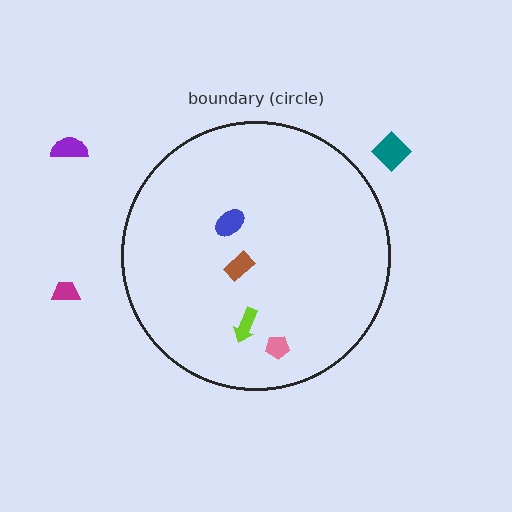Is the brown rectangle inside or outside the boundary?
Inside.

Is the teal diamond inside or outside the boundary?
Outside.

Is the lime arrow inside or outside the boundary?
Inside.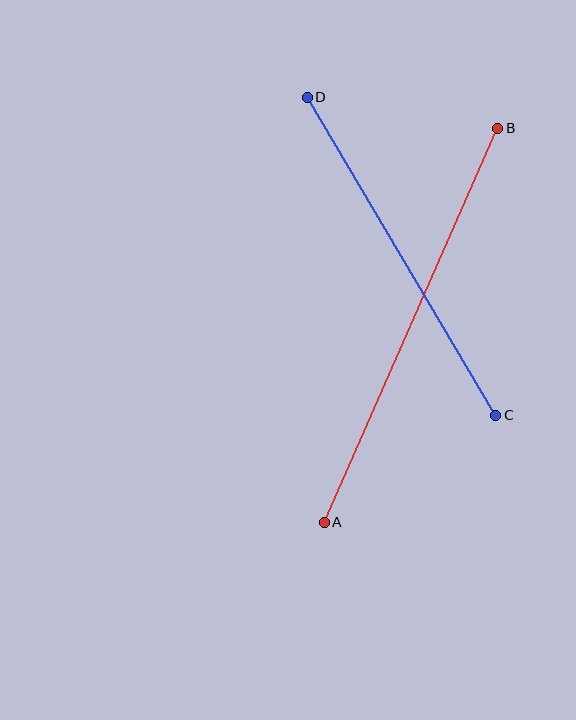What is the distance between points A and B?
The distance is approximately 430 pixels.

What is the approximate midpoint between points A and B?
The midpoint is at approximately (411, 325) pixels.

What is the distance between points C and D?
The distance is approximately 370 pixels.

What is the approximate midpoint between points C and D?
The midpoint is at approximately (402, 256) pixels.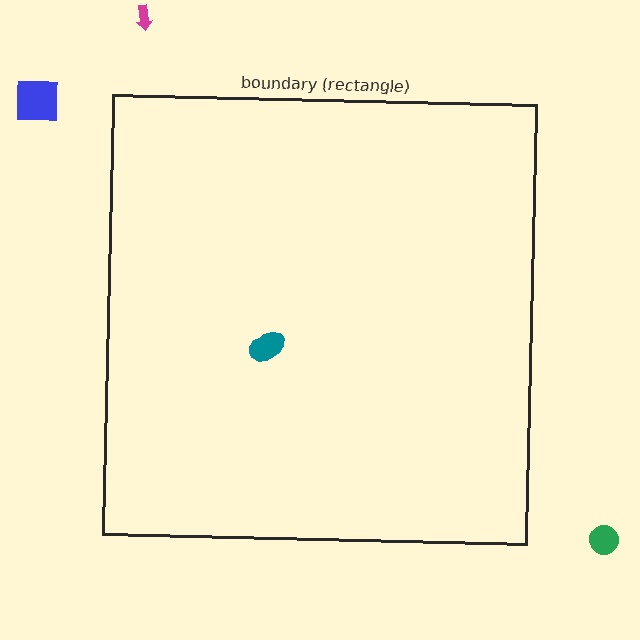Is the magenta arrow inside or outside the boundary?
Outside.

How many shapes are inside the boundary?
1 inside, 3 outside.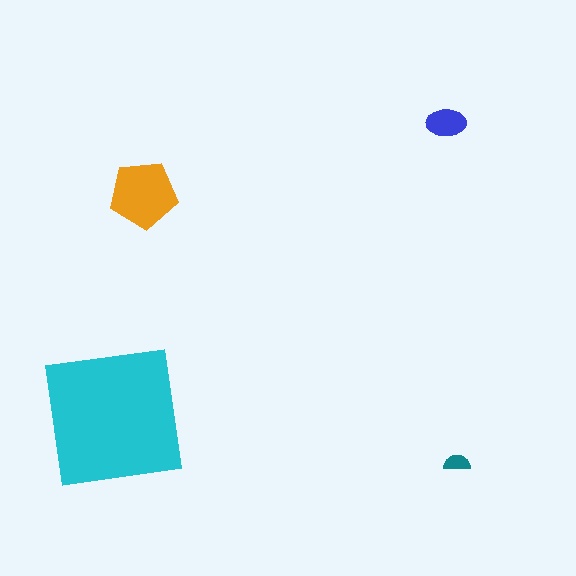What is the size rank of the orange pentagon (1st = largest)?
2nd.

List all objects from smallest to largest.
The teal semicircle, the blue ellipse, the orange pentagon, the cyan square.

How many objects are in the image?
There are 4 objects in the image.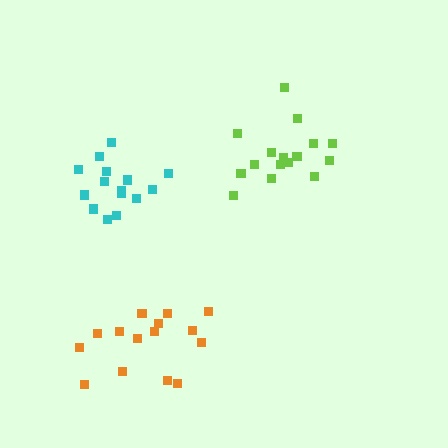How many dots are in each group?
Group 1: 16 dots, Group 2: 15 dots, Group 3: 15 dots (46 total).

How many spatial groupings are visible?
There are 3 spatial groupings.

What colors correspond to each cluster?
The clusters are colored: lime, cyan, orange.